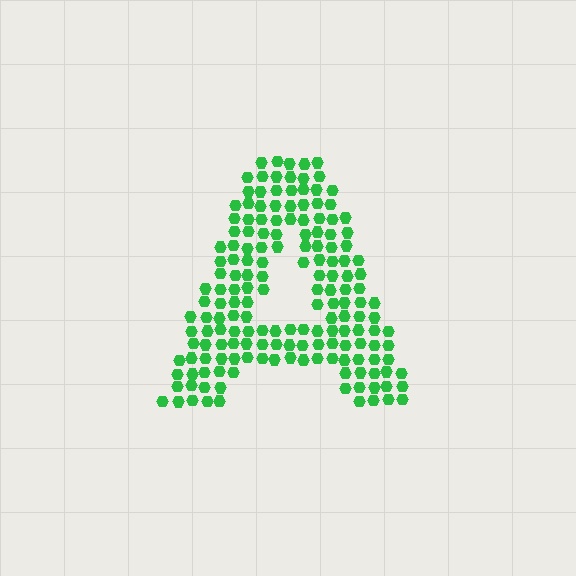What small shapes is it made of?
It is made of small hexagons.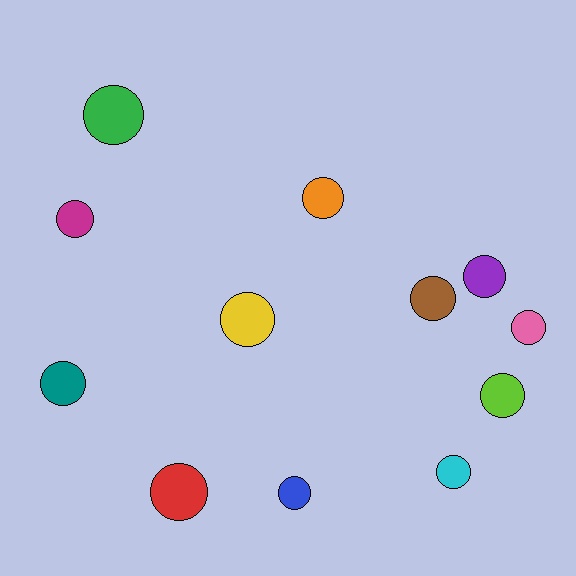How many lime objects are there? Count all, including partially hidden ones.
There is 1 lime object.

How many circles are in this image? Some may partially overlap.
There are 12 circles.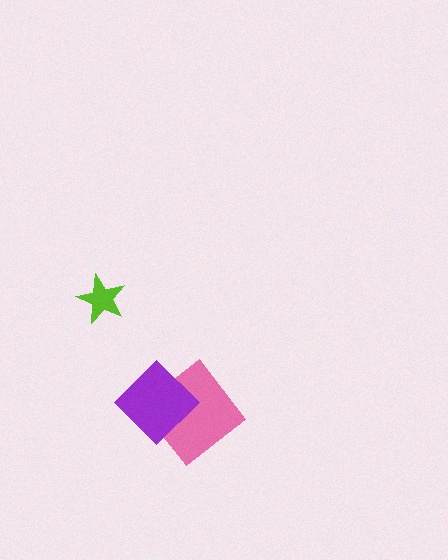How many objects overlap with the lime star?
0 objects overlap with the lime star.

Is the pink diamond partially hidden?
Yes, it is partially covered by another shape.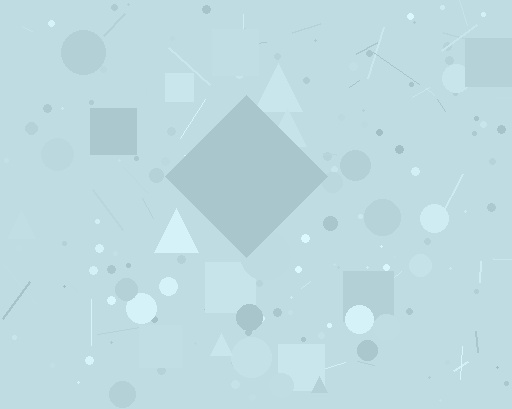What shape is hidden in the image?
A diamond is hidden in the image.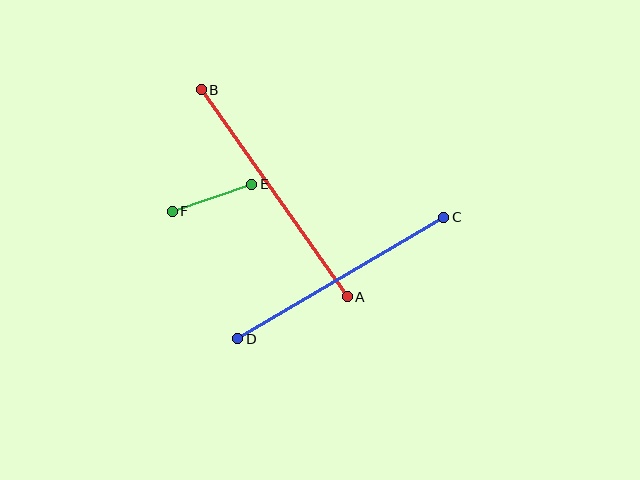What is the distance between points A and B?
The distance is approximately 253 pixels.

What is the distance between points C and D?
The distance is approximately 239 pixels.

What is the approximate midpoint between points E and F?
The midpoint is at approximately (212, 198) pixels.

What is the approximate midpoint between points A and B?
The midpoint is at approximately (274, 193) pixels.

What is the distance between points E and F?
The distance is approximately 84 pixels.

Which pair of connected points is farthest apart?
Points A and B are farthest apart.